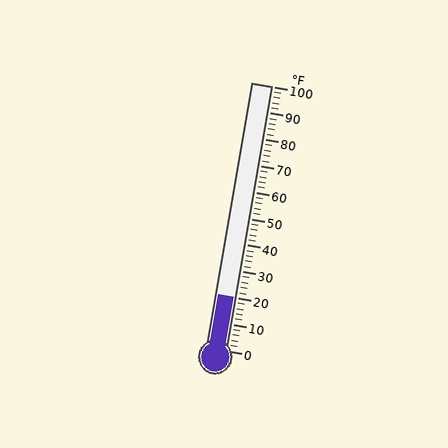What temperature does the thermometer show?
The thermometer shows approximately 20°F.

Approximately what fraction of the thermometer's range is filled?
The thermometer is filled to approximately 20% of its range.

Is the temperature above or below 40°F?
The temperature is below 40°F.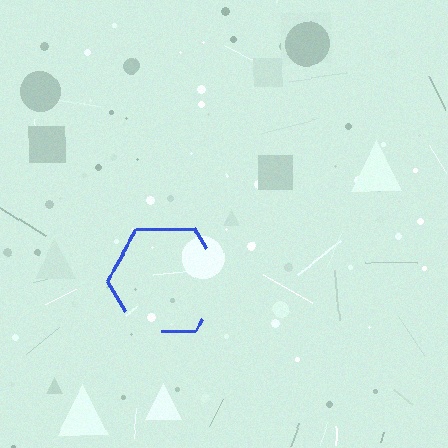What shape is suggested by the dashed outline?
The dashed outline suggests a hexagon.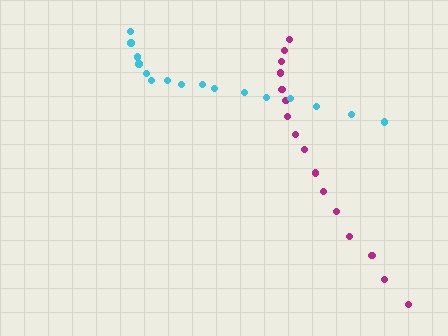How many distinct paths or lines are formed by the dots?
There are 2 distinct paths.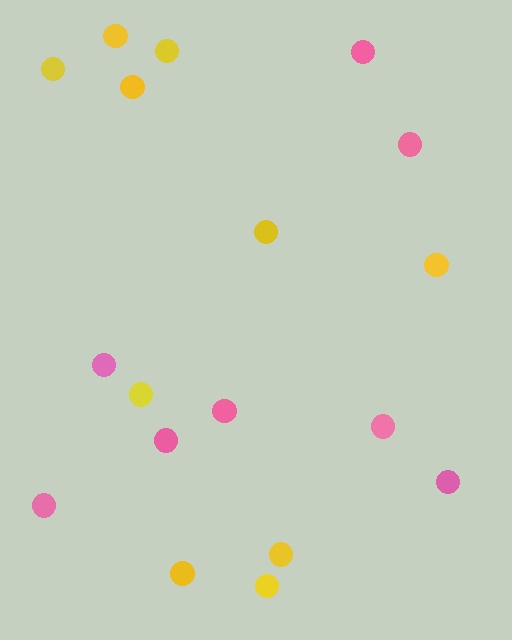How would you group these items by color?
There are 2 groups: one group of yellow circles (10) and one group of pink circles (8).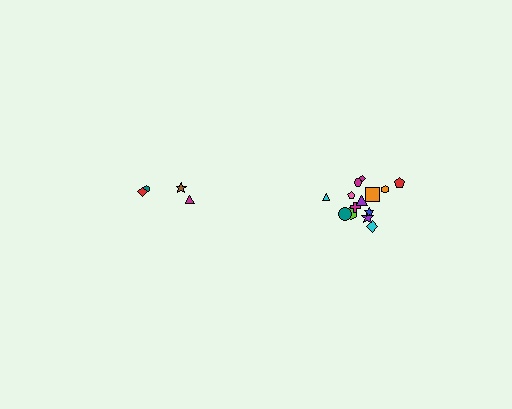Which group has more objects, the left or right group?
The right group.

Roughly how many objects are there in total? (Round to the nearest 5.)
Roughly 20 objects in total.